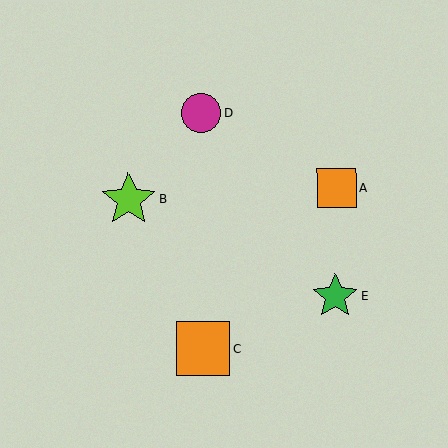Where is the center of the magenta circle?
The center of the magenta circle is at (201, 113).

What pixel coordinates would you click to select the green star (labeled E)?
Click at (335, 296) to select the green star E.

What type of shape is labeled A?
Shape A is an orange square.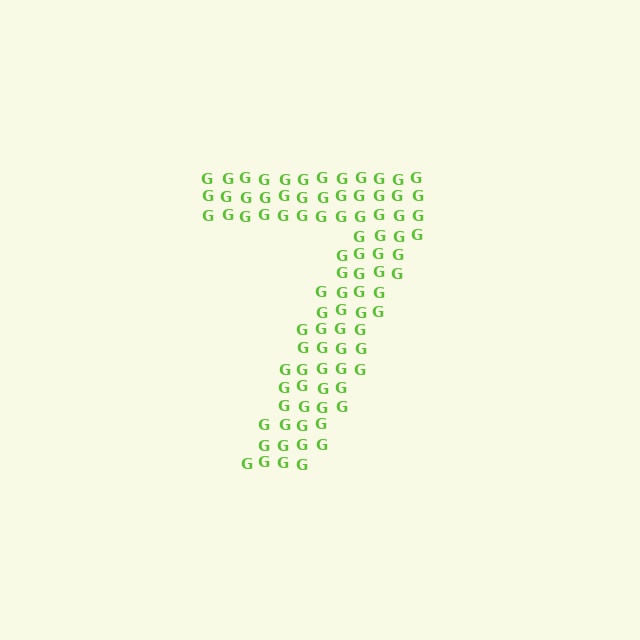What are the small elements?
The small elements are letter G's.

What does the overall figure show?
The overall figure shows the digit 7.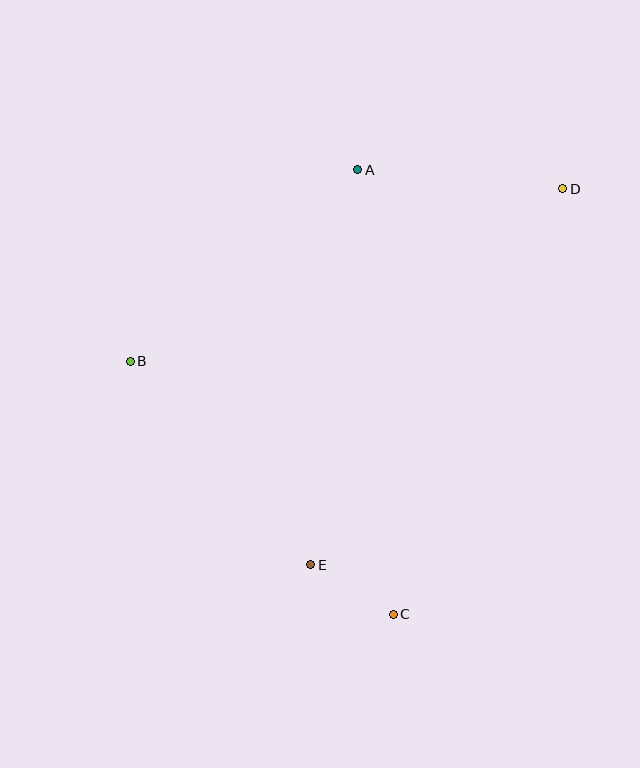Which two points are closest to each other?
Points C and E are closest to each other.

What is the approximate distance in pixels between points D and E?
The distance between D and E is approximately 452 pixels.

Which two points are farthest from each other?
Points B and D are farthest from each other.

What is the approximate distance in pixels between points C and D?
The distance between C and D is approximately 458 pixels.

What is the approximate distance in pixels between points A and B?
The distance between A and B is approximately 297 pixels.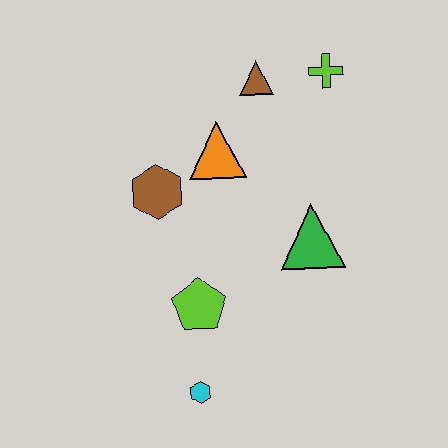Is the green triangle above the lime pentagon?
Yes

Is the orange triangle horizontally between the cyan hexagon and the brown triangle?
Yes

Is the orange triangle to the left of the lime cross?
Yes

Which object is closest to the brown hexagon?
The orange triangle is closest to the brown hexagon.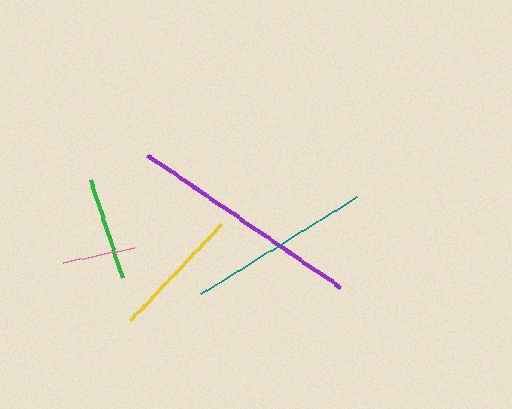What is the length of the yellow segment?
The yellow segment is approximately 132 pixels long.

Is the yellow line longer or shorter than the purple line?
The purple line is longer than the yellow line.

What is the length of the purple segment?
The purple segment is approximately 233 pixels long.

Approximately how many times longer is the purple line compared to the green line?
The purple line is approximately 2.3 times the length of the green line.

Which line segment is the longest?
The purple line is the longest at approximately 233 pixels.